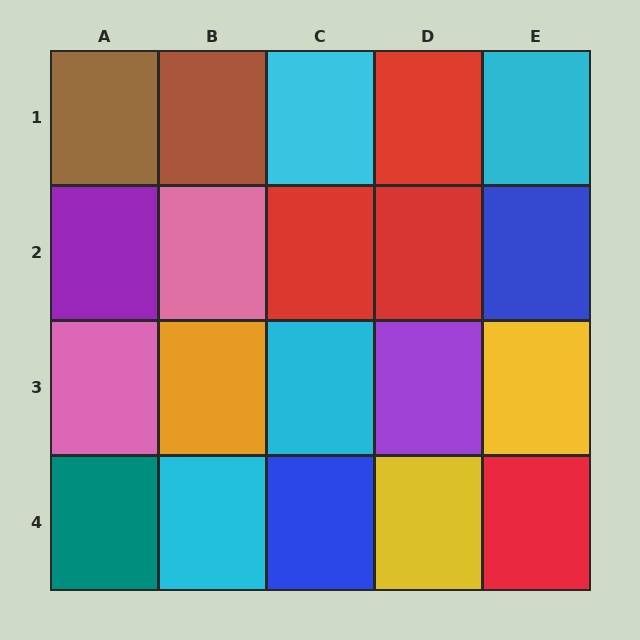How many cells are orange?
1 cell is orange.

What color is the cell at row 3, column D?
Purple.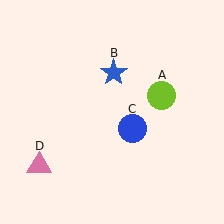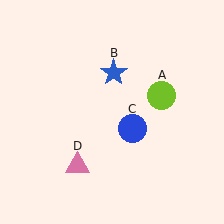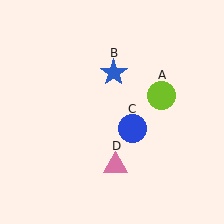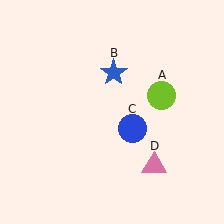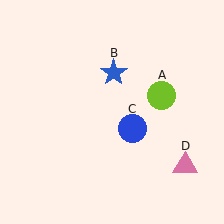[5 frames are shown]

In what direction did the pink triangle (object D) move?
The pink triangle (object D) moved right.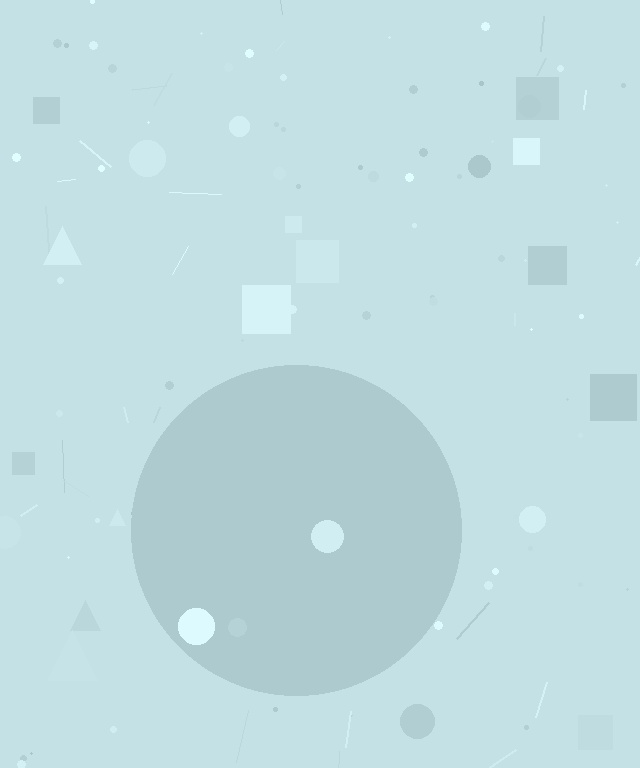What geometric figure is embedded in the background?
A circle is embedded in the background.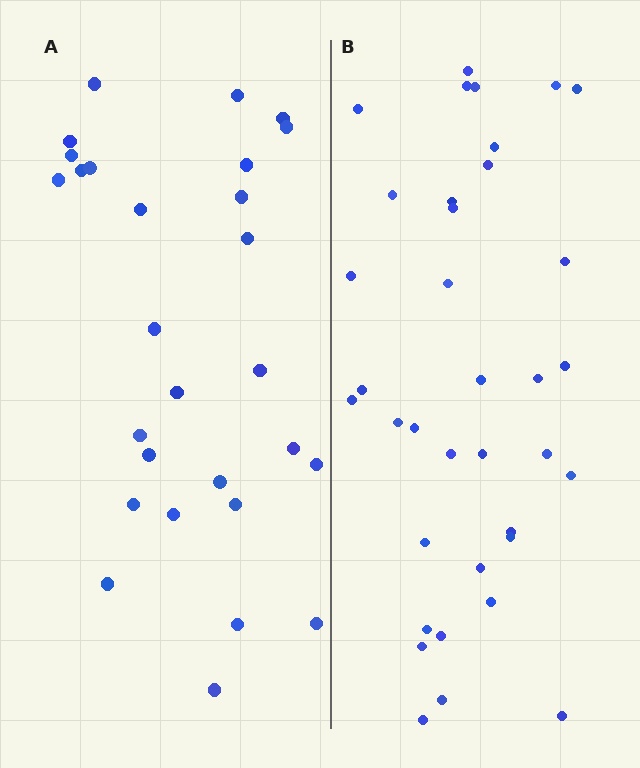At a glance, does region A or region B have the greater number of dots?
Region B (the right region) has more dots.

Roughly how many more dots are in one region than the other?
Region B has roughly 8 or so more dots than region A.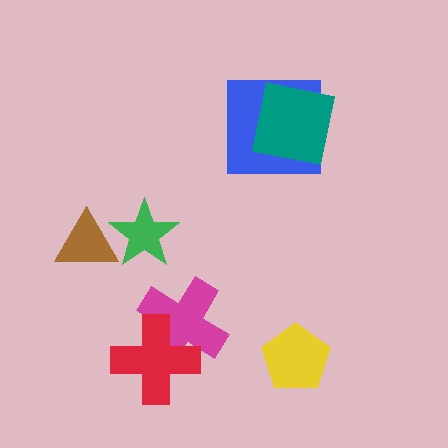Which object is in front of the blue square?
The teal square is in front of the blue square.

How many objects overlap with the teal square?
1 object overlaps with the teal square.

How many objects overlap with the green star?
1 object overlaps with the green star.